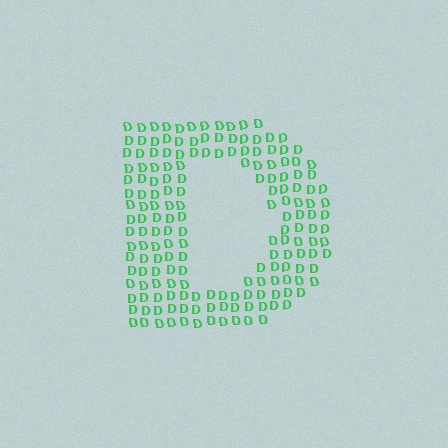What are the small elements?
The small elements are letter D's.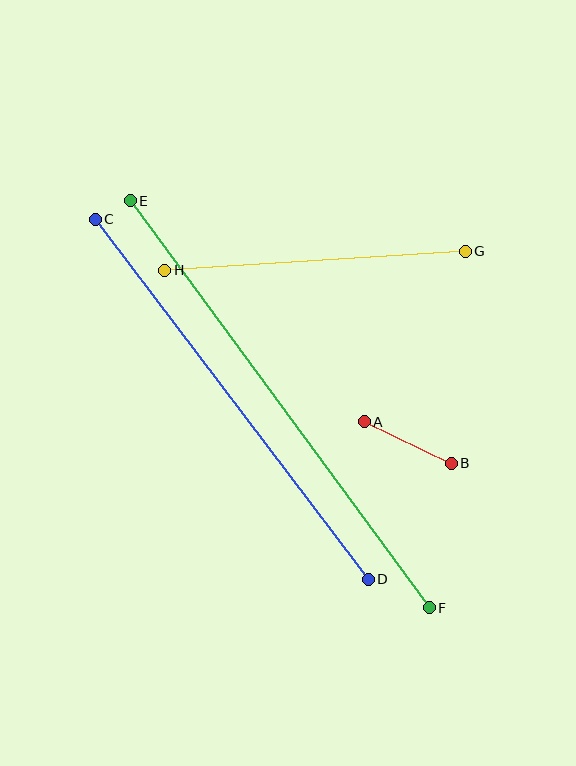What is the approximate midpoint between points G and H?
The midpoint is at approximately (315, 261) pixels.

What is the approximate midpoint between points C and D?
The midpoint is at approximately (232, 399) pixels.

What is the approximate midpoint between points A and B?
The midpoint is at approximately (408, 442) pixels.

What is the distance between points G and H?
The distance is approximately 301 pixels.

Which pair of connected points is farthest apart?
Points E and F are farthest apart.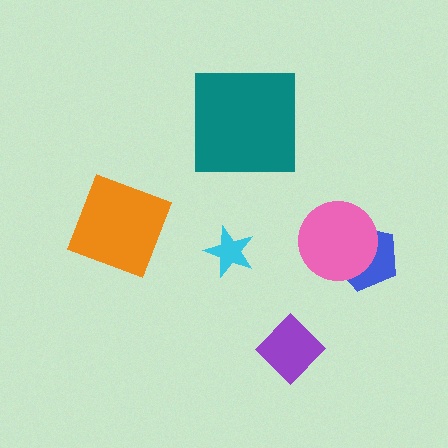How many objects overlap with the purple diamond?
0 objects overlap with the purple diamond.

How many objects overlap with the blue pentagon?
1 object overlaps with the blue pentagon.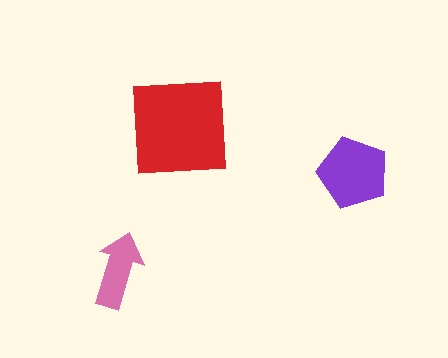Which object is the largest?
The red square.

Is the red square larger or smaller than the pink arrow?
Larger.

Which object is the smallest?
The pink arrow.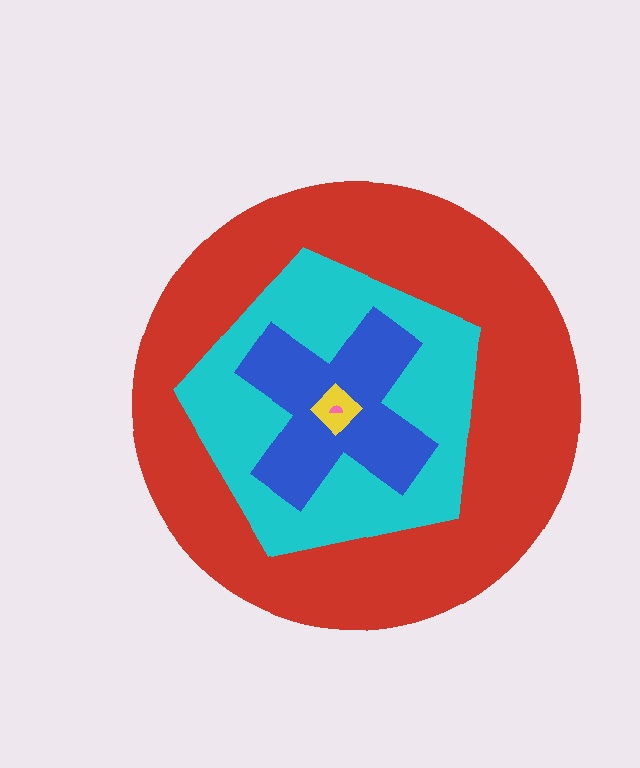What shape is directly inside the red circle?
The cyan pentagon.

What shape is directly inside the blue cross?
The yellow diamond.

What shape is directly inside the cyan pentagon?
The blue cross.